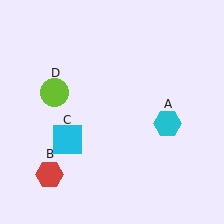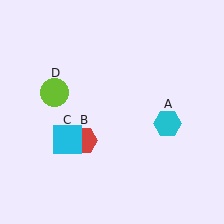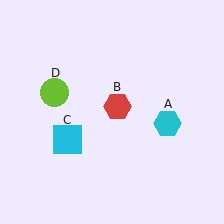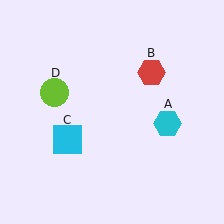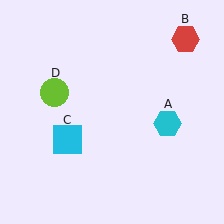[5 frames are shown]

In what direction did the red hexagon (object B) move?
The red hexagon (object B) moved up and to the right.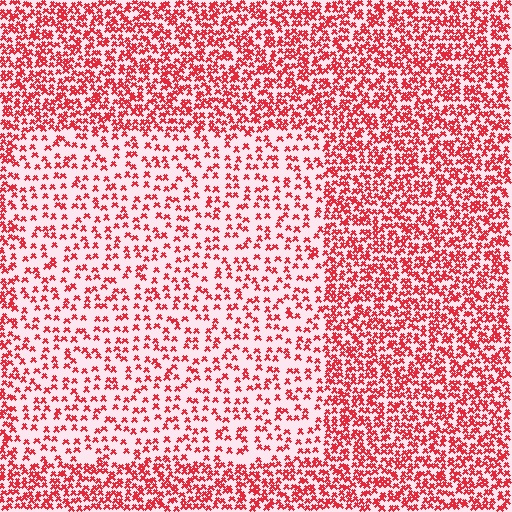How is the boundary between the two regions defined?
The boundary is defined by a change in element density (approximately 2.1x ratio). All elements are the same color, size, and shape.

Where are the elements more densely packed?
The elements are more densely packed outside the rectangle boundary.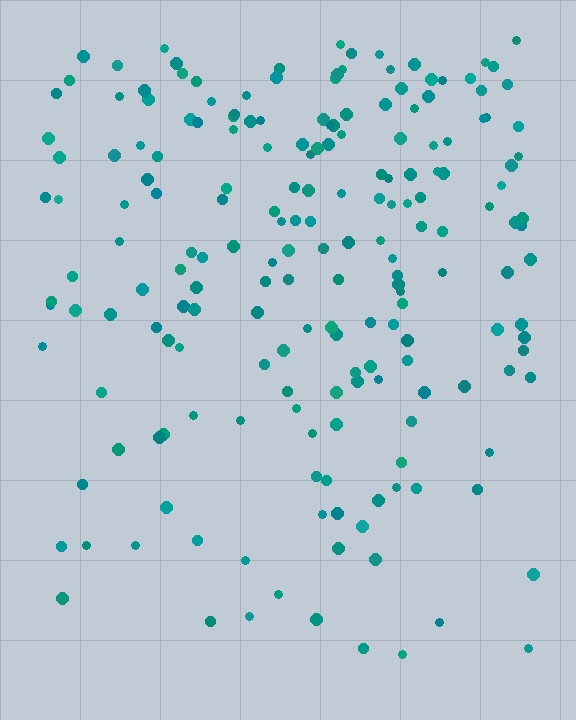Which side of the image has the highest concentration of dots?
The top.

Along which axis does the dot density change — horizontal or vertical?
Vertical.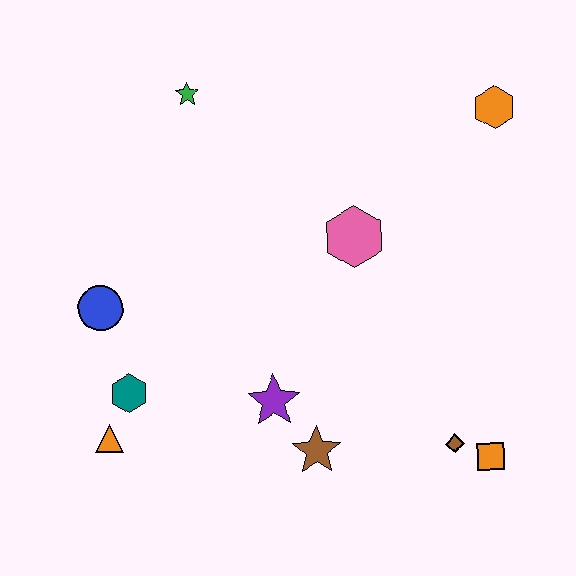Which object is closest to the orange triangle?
The teal hexagon is closest to the orange triangle.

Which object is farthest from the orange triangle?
The orange hexagon is farthest from the orange triangle.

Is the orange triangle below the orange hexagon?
Yes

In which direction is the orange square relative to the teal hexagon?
The orange square is to the right of the teal hexagon.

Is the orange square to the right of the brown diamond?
Yes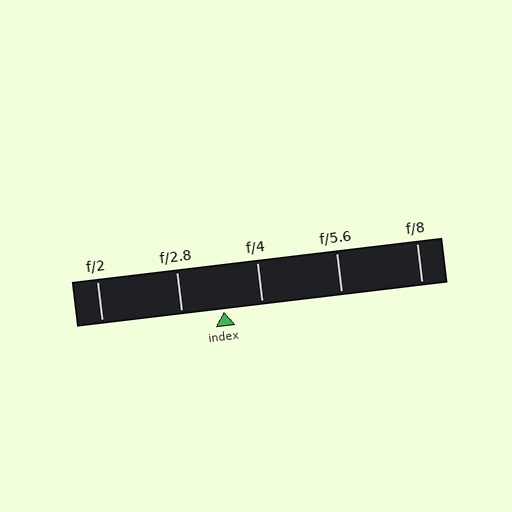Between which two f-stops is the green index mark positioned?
The index mark is between f/2.8 and f/4.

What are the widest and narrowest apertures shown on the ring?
The widest aperture shown is f/2 and the narrowest is f/8.